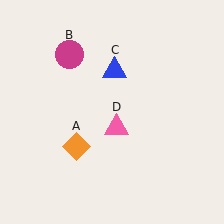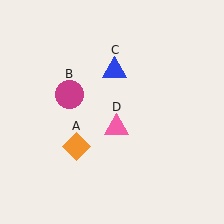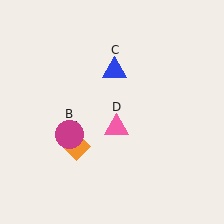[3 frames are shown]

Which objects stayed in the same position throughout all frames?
Orange diamond (object A) and blue triangle (object C) and pink triangle (object D) remained stationary.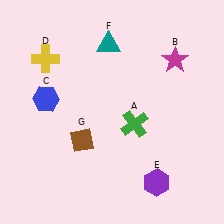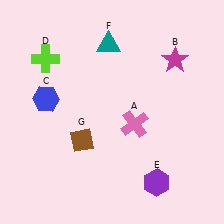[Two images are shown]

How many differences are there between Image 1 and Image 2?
There are 2 differences between the two images.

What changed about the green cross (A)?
In Image 1, A is green. In Image 2, it changed to pink.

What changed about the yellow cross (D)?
In Image 1, D is yellow. In Image 2, it changed to lime.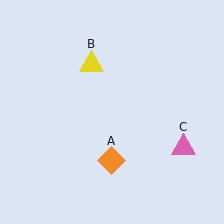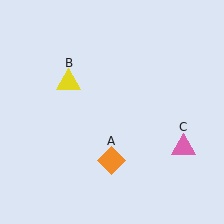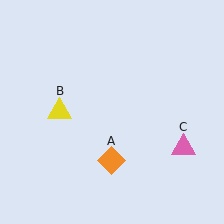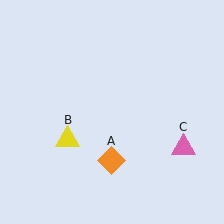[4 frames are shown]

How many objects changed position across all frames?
1 object changed position: yellow triangle (object B).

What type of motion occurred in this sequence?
The yellow triangle (object B) rotated counterclockwise around the center of the scene.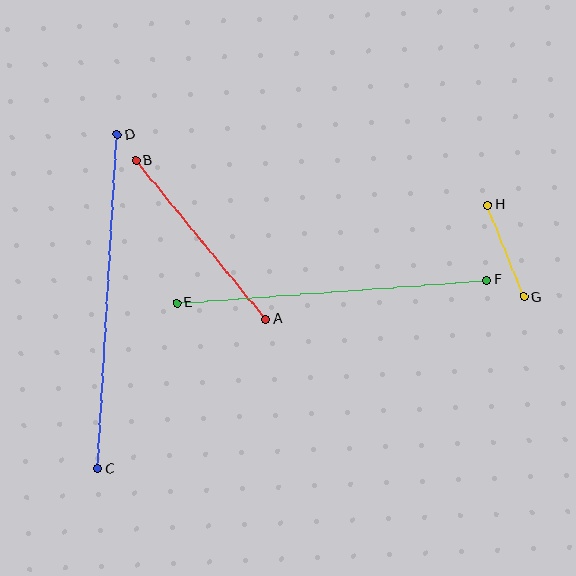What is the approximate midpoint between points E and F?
The midpoint is at approximately (332, 291) pixels.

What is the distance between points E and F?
The distance is approximately 310 pixels.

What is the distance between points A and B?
The distance is approximately 205 pixels.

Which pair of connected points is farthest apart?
Points C and D are farthest apart.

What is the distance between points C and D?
The distance is approximately 335 pixels.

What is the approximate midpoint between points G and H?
The midpoint is at approximately (506, 251) pixels.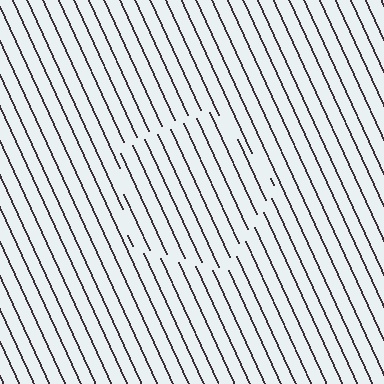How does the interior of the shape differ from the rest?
The interior of the shape contains the same grating, shifted by half a period — the contour is defined by the phase discontinuity where line-ends from the inner and outer gratings abut.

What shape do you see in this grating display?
An illusory pentagon. The interior of the shape contains the same grating, shifted by half a period — the contour is defined by the phase discontinuity where line-ends from the inner and outer gratings abut.